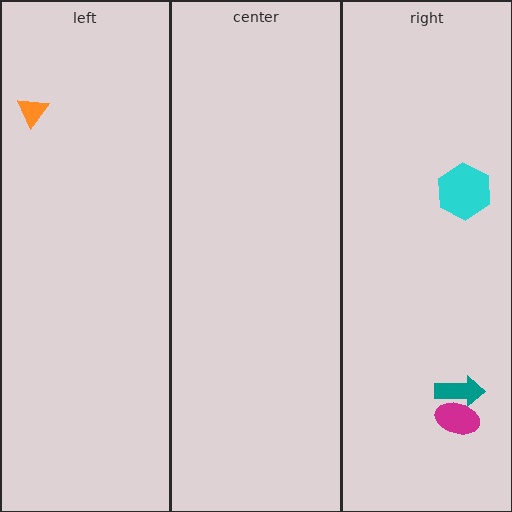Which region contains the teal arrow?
The right region.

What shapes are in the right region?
The cyan hexagon, the magenta ellipse, the teal arrow.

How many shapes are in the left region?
1.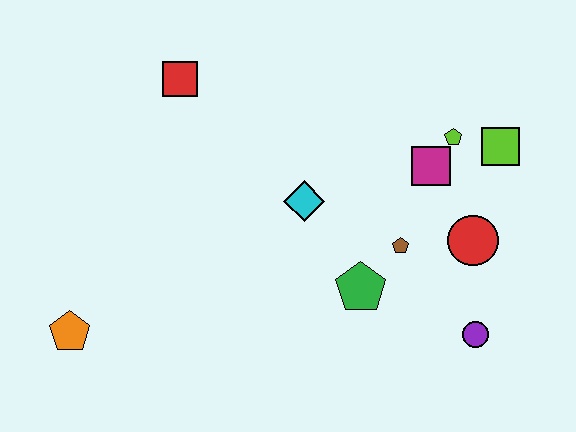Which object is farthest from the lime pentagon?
The orange pentagon is farthest from the lime pentagon.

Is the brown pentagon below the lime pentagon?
Yes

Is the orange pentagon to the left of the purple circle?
Yes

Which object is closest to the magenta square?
The lime pentagon is closest to the magenta square.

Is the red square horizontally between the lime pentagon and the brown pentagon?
No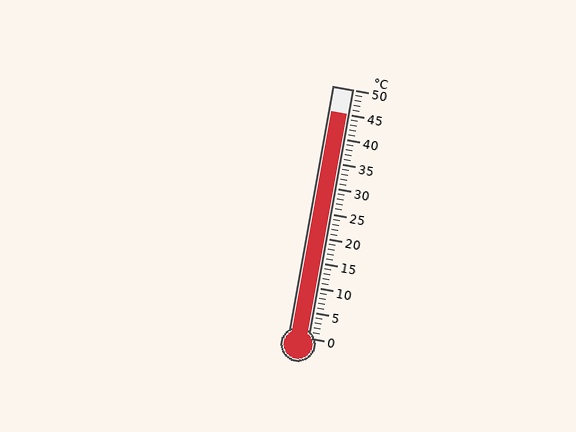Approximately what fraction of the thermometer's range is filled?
The thermometer is filled to approximately 90% of its range.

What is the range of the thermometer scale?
The thermometer scale ranges from 0°C to 50°C.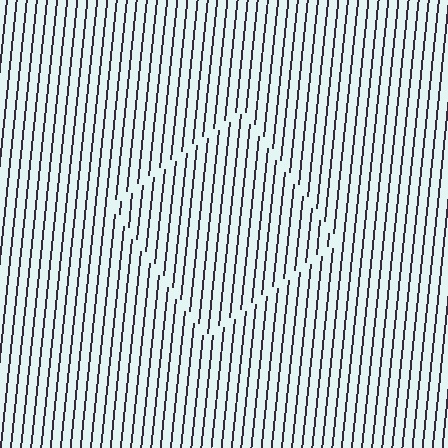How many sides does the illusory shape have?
4 sides — the line-ends trace a square.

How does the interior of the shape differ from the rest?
The interior of the shape contains the same grating, shifted by half a period — the contour is defined by the phase discontinuity where line-ends from the inner and outer gratings abut.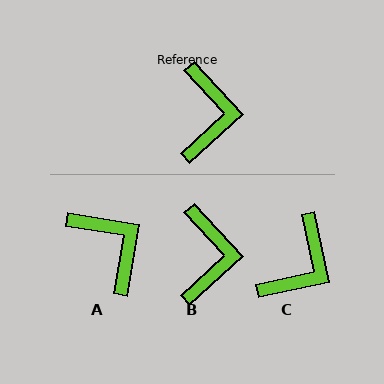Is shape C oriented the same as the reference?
No, it is off by about 30 degrees.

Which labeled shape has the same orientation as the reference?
B.